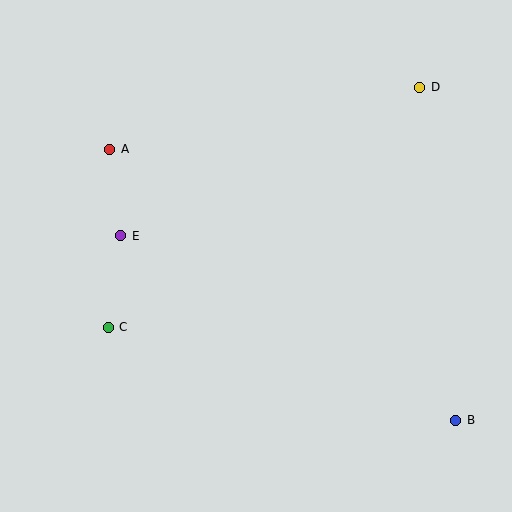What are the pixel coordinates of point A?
Point A is at (110, 149).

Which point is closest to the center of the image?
Point E at (121, 236) is closest to the center.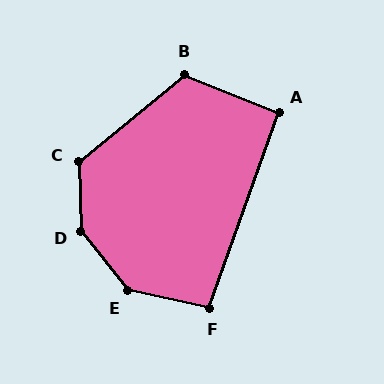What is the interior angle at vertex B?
Approximately 119 degrees (obtuse).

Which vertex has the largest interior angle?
D, at approximately 144 degrees.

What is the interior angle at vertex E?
Approximately 141 degrees (obtuse).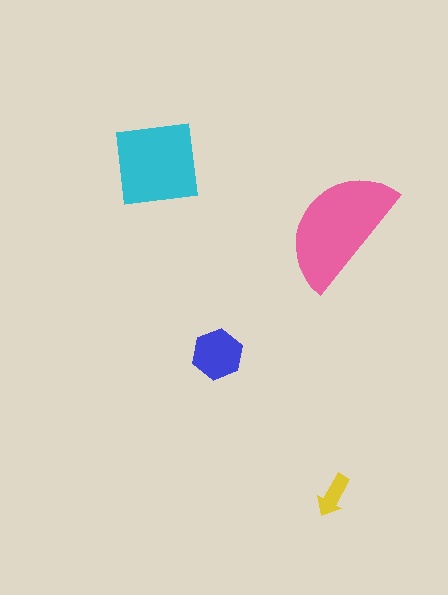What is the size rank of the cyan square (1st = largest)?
2nd.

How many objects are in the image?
There are 4 objects in the image.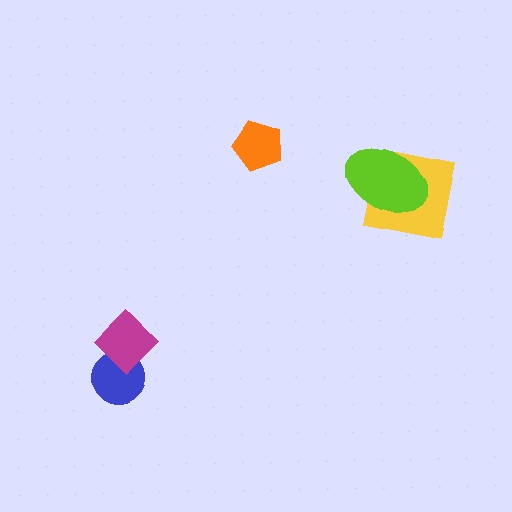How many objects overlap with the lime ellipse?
1 object overlaps with the lime ellipse.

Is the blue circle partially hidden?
Yes, it is partially covered by another shape.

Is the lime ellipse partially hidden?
No, no other shape covers it.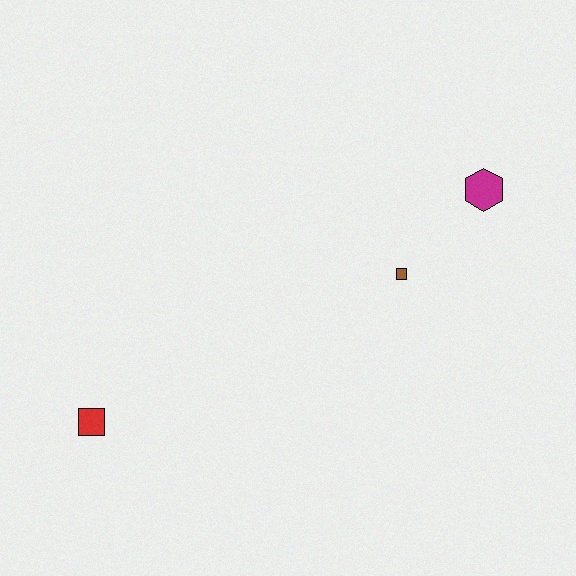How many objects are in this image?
There are 3 objects.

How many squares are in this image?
There are 2 squares.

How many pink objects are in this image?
There are no pink objects.